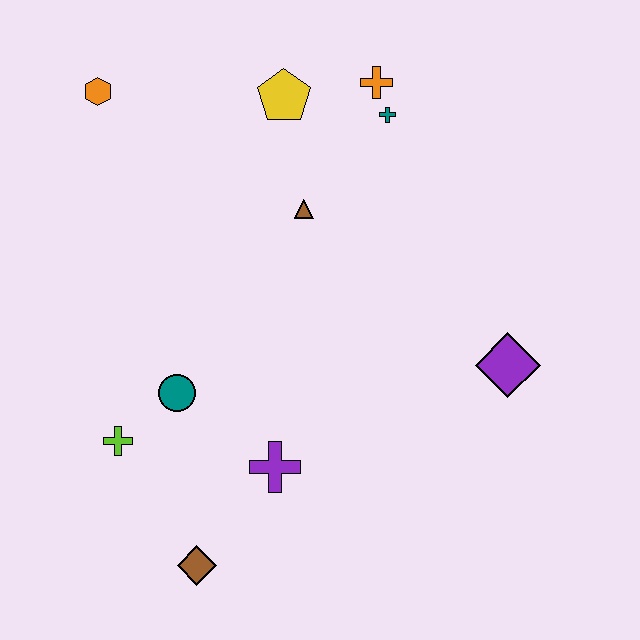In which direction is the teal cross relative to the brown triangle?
The teal cross is above the brown triangle.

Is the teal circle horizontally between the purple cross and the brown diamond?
No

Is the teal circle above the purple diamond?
No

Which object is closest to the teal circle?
The lime cross is closest to the teal circle.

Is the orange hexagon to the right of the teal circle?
No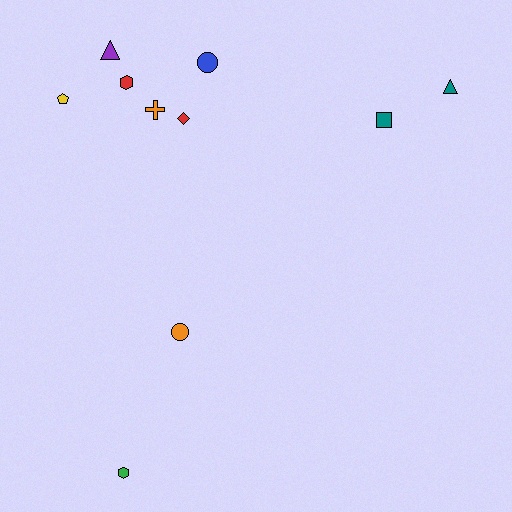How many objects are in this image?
There are 10 objects.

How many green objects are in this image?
There is 1 green object.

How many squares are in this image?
There is 1 square.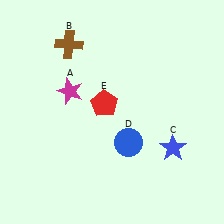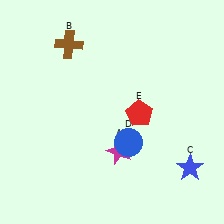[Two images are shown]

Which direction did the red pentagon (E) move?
The red pentagon (E) moved right.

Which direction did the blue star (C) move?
The blue star (C) moved down.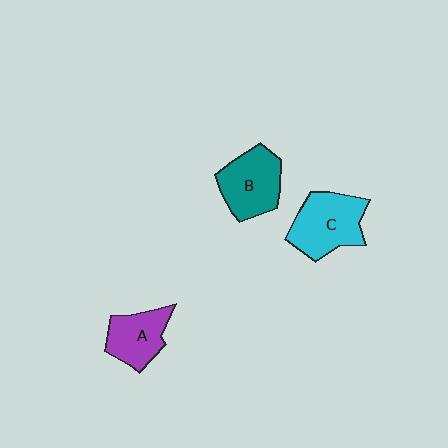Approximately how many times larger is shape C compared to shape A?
Approximately 1.4 times.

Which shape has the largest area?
Shape C (cyan).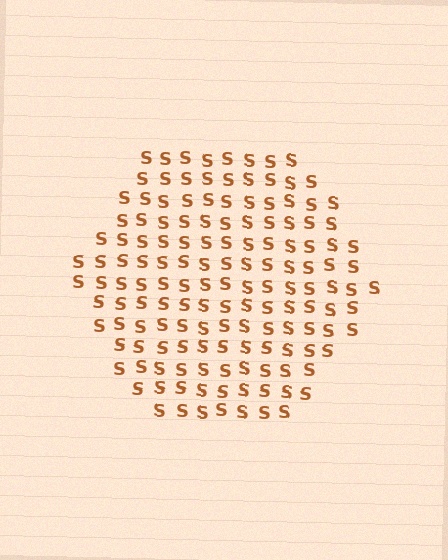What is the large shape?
The large shape is a hexagon.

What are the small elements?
The small elements are letter S's.